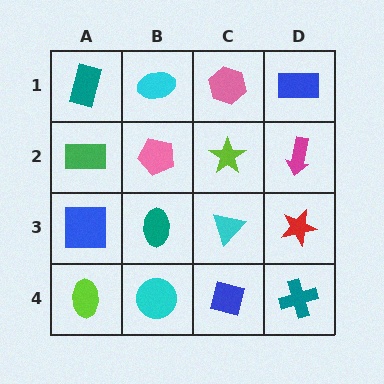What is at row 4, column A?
A lime ellipse.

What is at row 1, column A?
A teal rectangle.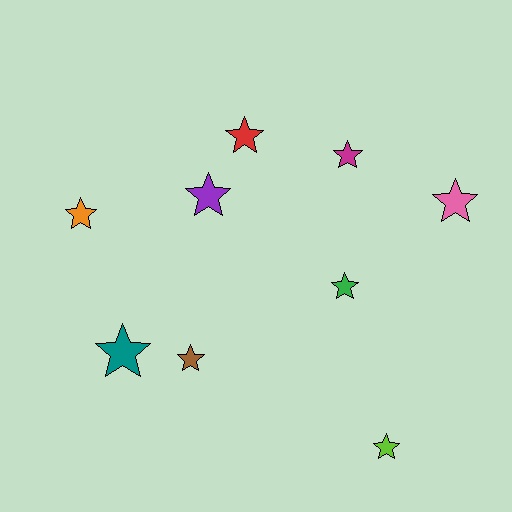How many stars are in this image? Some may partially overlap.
There are 9 stars.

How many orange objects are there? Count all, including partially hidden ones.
There is 1 orange object.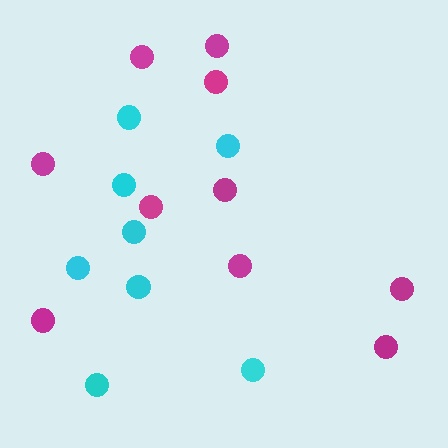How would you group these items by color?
There are 2 groups: one group of cyan circles (8) and one group of magenta circles (10).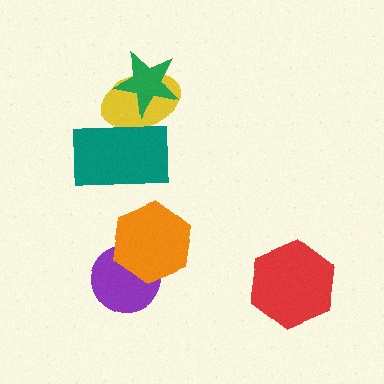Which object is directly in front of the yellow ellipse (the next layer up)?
The green star is directly in front of the yellow ellipse.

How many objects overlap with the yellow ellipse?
2 objects overlap with the yellow ellipse.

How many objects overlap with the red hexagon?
0 objects overlap with the red hexagon.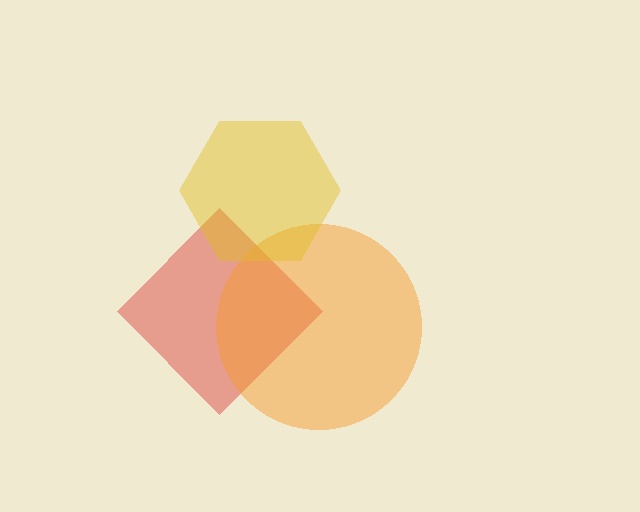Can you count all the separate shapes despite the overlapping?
Yes, there are 3 separate shapes.